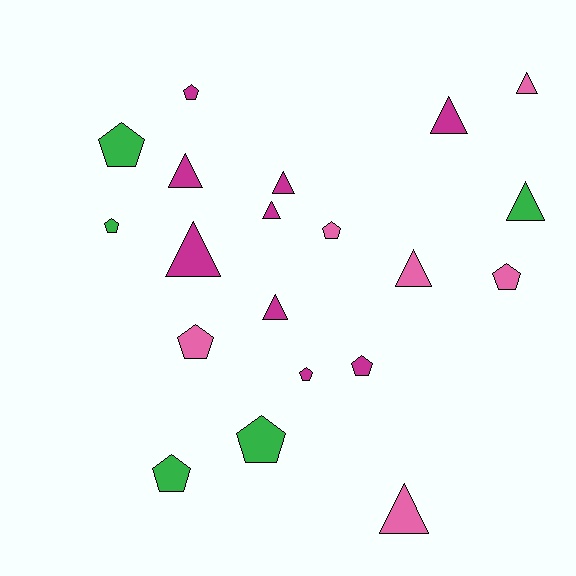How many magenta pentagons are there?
There are 3 magenta pentagons.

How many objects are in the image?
There are 20 objects.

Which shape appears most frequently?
Pentagon, with 10 objects.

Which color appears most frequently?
Magenta, with 9 objects.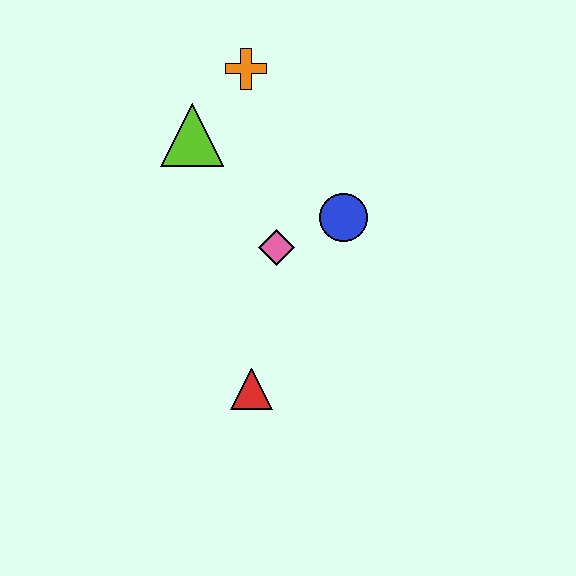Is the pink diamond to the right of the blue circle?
No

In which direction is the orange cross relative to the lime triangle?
The orange cross is above the lime triangle.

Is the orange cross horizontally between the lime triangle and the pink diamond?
Yes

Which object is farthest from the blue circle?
The red triangle is farthest from the blue circle.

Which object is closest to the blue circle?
The pink diamond is closest to the blue circle.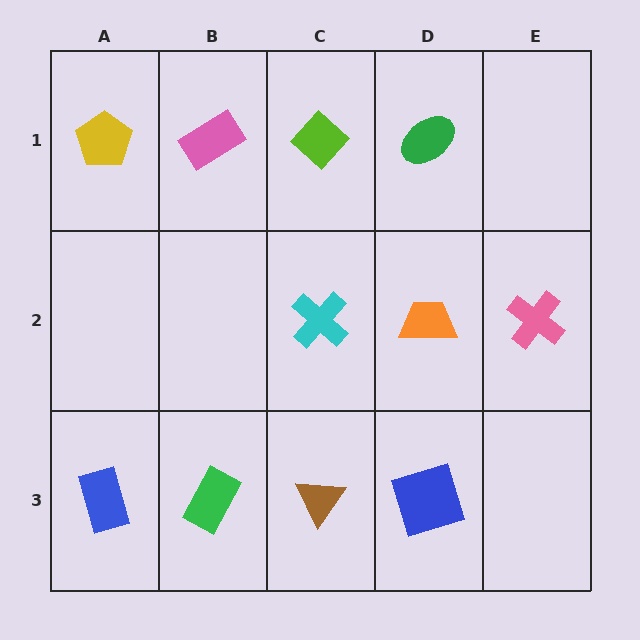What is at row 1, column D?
A green ellipse.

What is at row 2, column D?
An orange trapezoid.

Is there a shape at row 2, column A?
No, that cell is empty.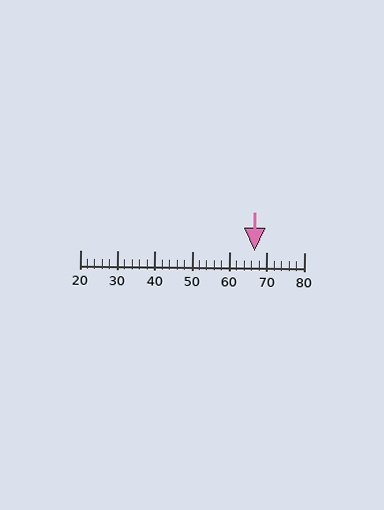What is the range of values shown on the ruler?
The ruler shows values from 20 to 80.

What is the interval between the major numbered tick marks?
The major tick marks are spaced 10 units apart.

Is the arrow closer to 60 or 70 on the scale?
The arrow is closer to 70.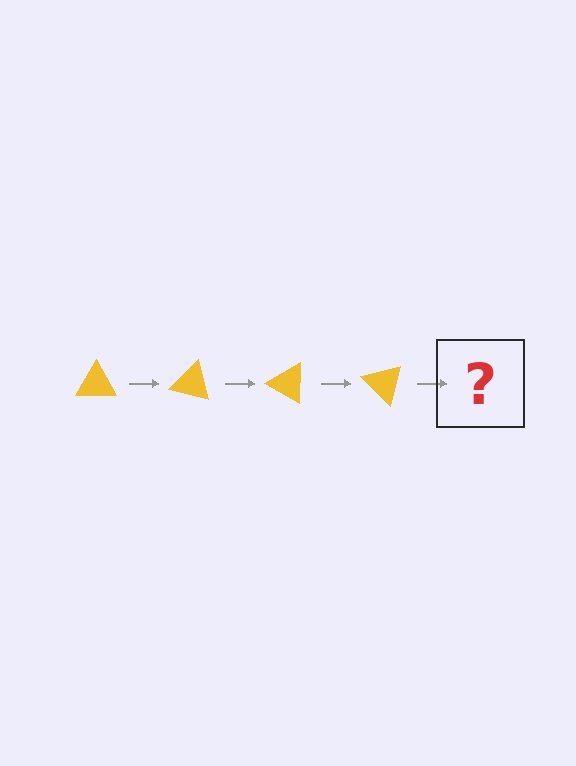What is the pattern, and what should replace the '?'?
The pattern is that the triangle rotates 15 degrees each step. The '?' should be a yellow triangle rotated 60 degrees.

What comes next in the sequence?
The next element should be a yellow triangle rotated 60 degrees.